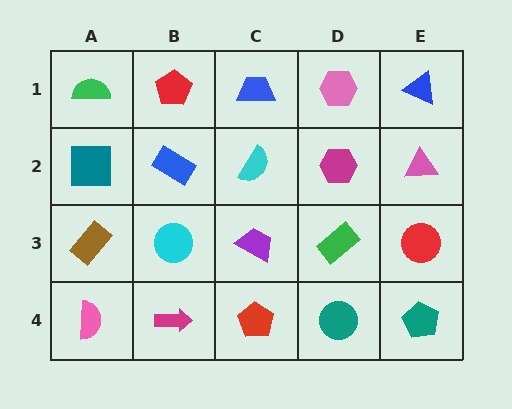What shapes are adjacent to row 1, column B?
A blue rectangle (row 2, column B), a green semicircle (row 1, column A), a blue trapezoid (row 1, column C).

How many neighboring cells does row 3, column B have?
4.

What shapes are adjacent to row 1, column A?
A teal square (row 2, column A), a red pentagon (row 1, column B).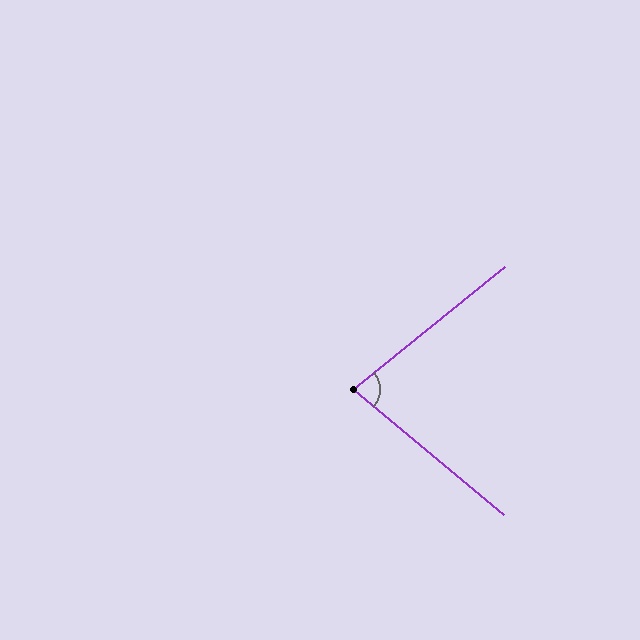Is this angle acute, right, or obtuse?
It is acute.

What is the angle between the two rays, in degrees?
Approximately 79 degrees.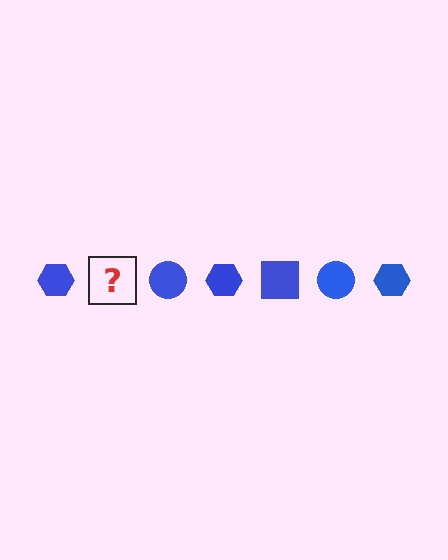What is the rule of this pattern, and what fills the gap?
The rule is that the pattern cycles through hexagon, square, circle shapes in blue. The gap should be filled with a blue square.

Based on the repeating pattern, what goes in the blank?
The blank should be a blue square.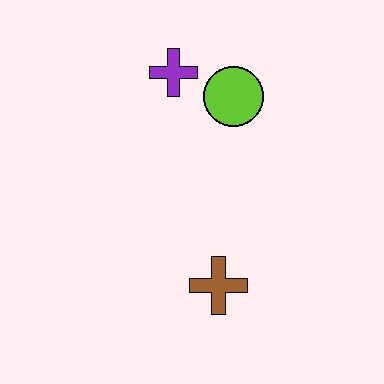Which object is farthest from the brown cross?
The purple cross is farthest from the brown cross.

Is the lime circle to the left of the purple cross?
No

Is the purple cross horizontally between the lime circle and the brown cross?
No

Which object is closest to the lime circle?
The purple cross is closest to the lime circle.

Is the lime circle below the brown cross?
No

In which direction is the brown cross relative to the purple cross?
The brown cross is below the purple cross.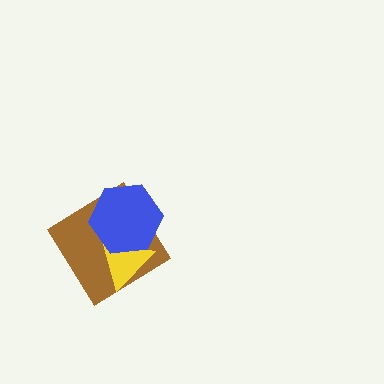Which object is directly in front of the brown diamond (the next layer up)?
The yellow triangle is directly in front of the brown diamond.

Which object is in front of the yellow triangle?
The blue hexagon is in front of the yellow triangle.